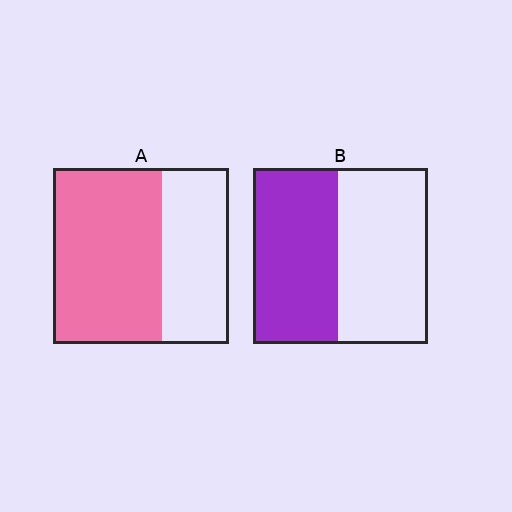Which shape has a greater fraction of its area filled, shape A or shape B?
Shape A.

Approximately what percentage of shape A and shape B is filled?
A is approximately 60% and B is approximately 50%.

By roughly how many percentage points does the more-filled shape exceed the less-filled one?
By roughly 15 percentage points (A over B).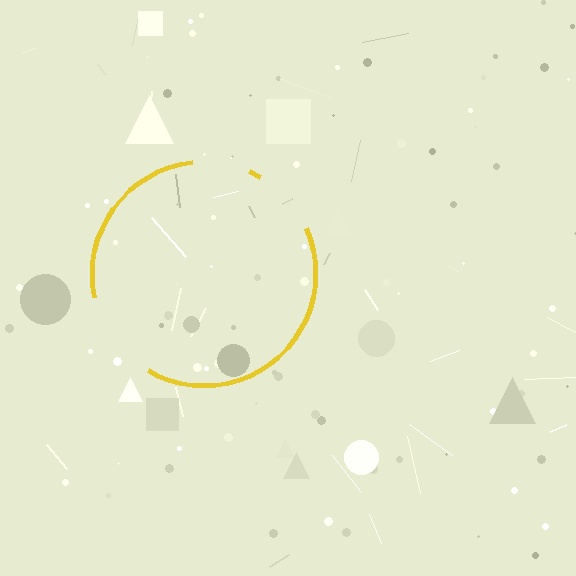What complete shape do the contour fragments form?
The contour fragments form a circle.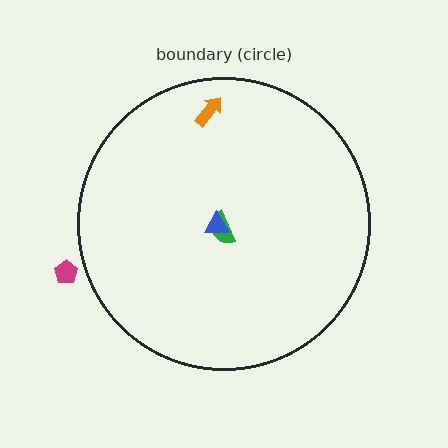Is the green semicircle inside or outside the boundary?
Inside.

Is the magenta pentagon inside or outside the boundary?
Outside.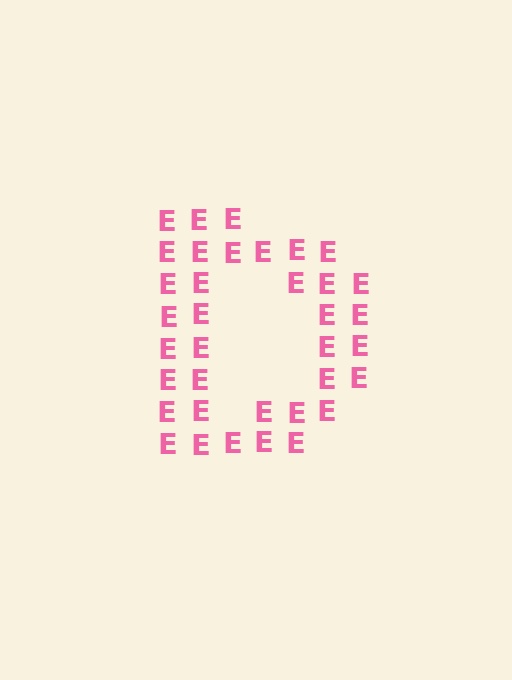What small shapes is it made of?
It is made of small letter E's.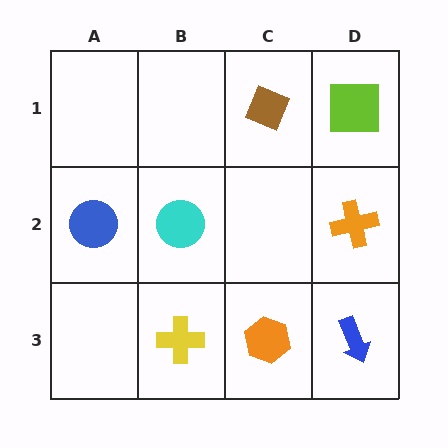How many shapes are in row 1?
2 shapes.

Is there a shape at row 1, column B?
No, that cell is empty.